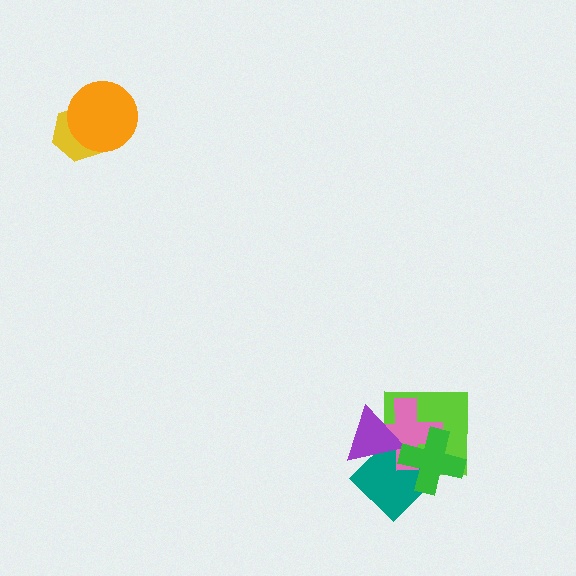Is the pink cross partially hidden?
Yes, it is partially covered by another shape.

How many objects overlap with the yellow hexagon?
1 object overlaps with the yellow hexagon.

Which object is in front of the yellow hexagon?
The orange circle is in front of the yellow hexagon.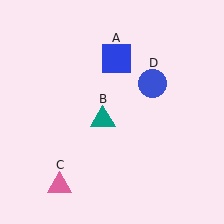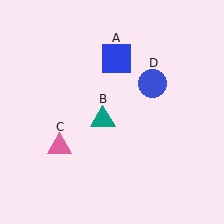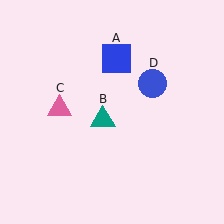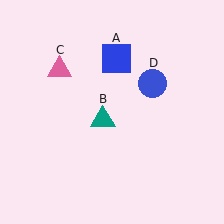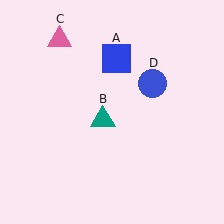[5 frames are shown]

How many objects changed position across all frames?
1 object changed position: pink triangle (object C).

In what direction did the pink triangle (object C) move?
The pink triangle (object C) moved up.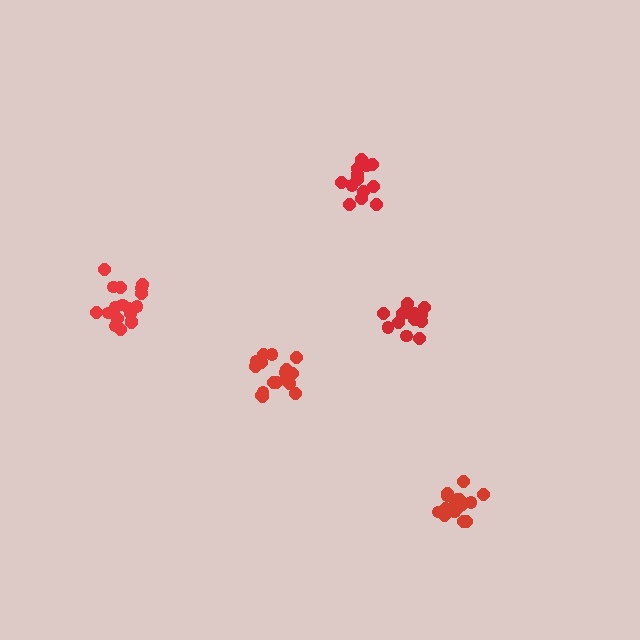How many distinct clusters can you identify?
There are 5 distinct clusters.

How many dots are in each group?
Group 1: 13 dots, Group 2: 18 dots, Group 3: 19 dots, Group 4: 14 dots, Group 5: 18 dots (82 total).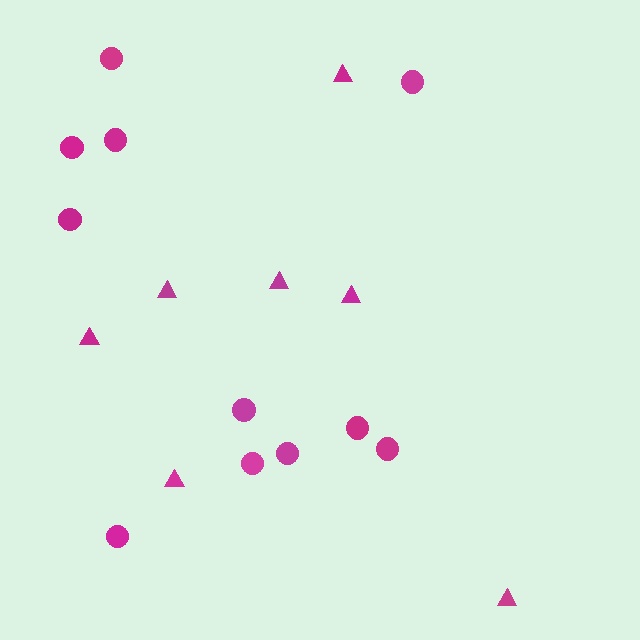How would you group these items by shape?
There are 2 groups: one group of triangles (7) and one group of circles (11).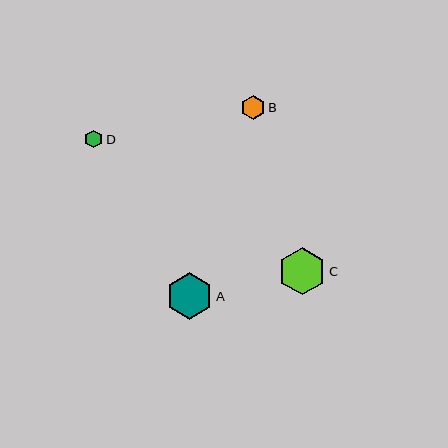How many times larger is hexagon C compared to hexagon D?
Hexagon C is approximately 2.7 times the size of hexagon D.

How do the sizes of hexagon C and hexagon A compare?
Hexagon C and hexagon A are approximately the same size.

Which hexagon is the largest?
Hexagon C is the largest with a size of approximately 48 pixels.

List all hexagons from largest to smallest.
From largest to smallest: C, A, B, D.